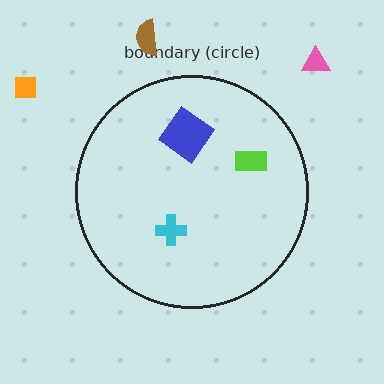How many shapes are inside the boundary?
3 inside, 3 outside.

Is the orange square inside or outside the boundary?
Outside.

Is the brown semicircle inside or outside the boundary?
Outside.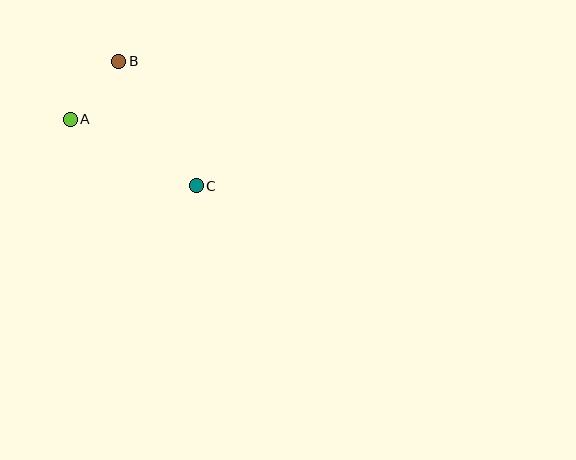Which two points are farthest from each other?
Points B and C are farthest from each other.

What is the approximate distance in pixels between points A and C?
The distance between A and C is approximately 142 pixels.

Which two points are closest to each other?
Points A and B are closest to each other.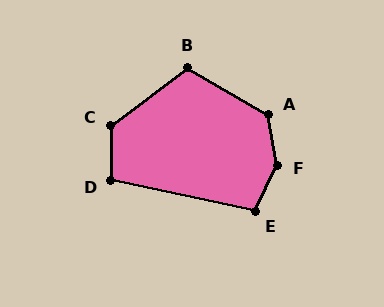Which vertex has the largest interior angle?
F, at approximately 145 degrees.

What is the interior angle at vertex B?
Approximately 113 degrees (obtuse).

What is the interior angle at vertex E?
Approximately 103 degrees (obtuse).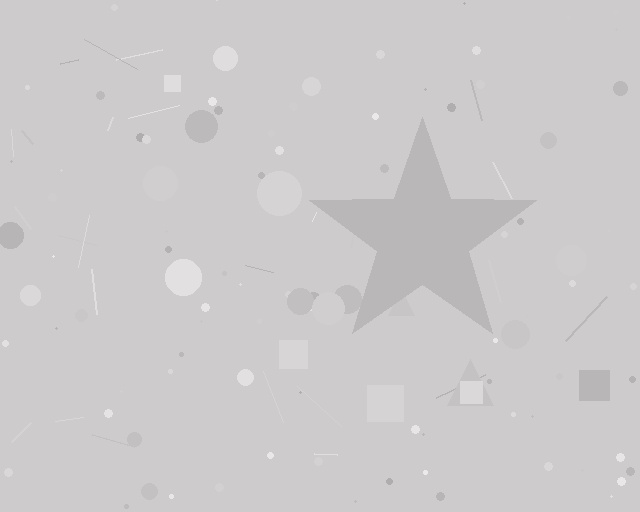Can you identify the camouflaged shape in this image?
The camouflaged shape is a star.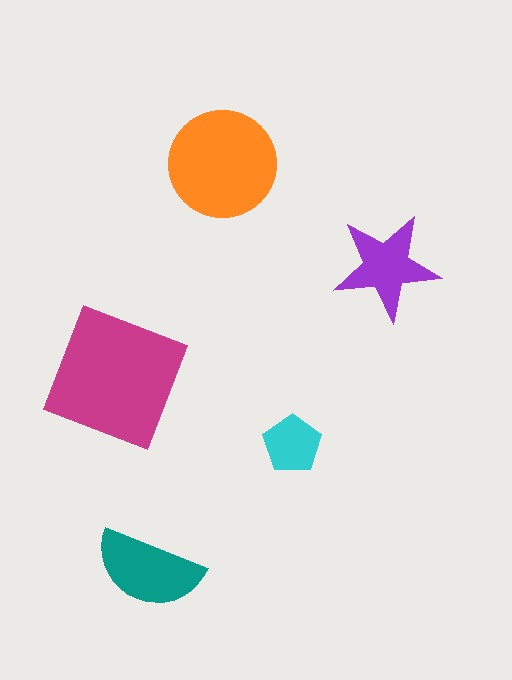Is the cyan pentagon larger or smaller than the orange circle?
Smaller.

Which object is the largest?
The magenta square.